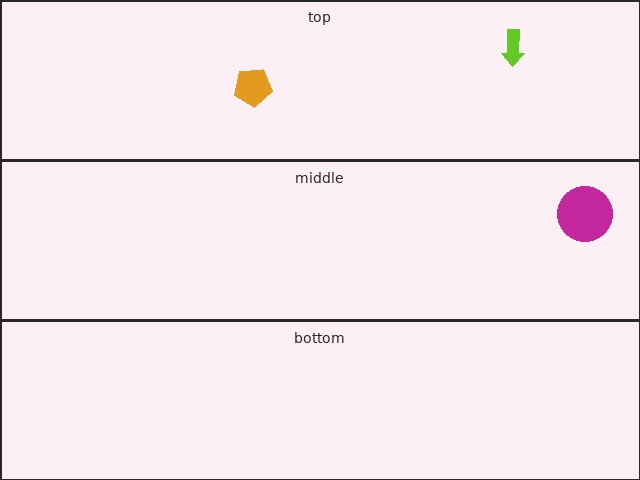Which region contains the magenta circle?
The middle region.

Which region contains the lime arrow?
The top region.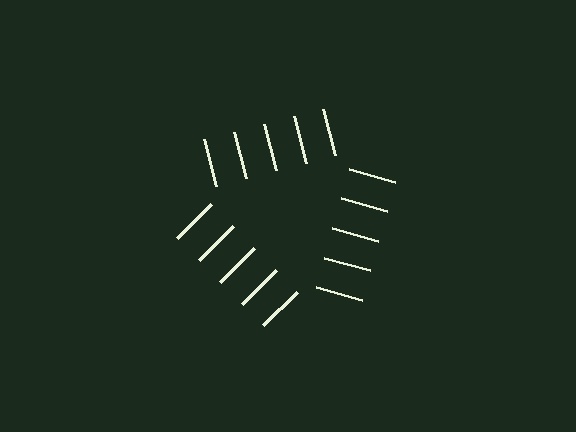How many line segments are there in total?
15 — 5 along each of the 3 edges.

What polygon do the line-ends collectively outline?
An illusory triangle — the line segments terminate on its edges but no continuous stroke is drawn.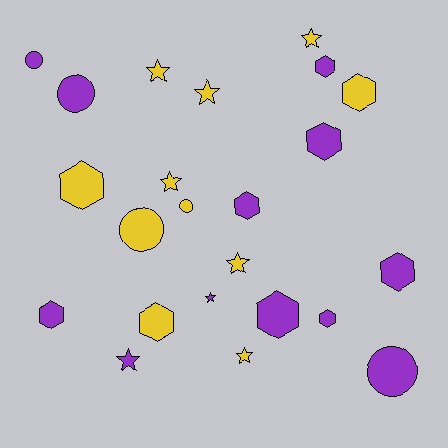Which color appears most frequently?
Purple, with 12 objects.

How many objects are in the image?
There are 23 objects.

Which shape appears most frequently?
Hexagon, with 10 objects.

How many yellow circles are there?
There are 2 yellow circles.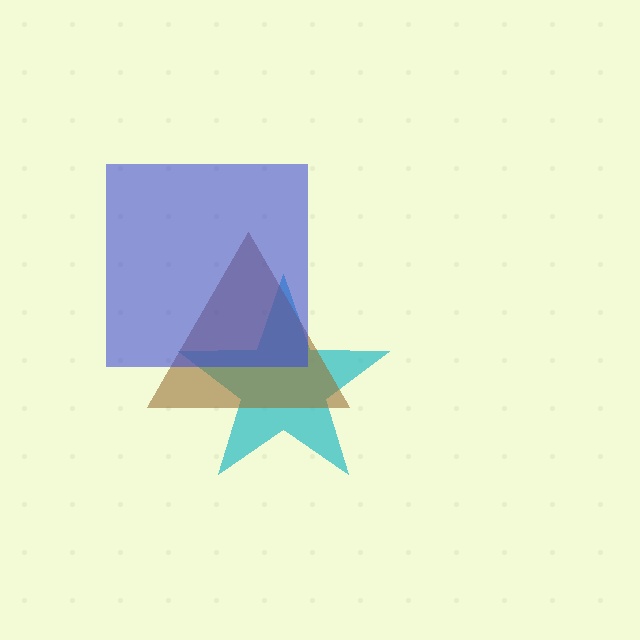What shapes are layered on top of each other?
The layered shapes are: a cyan star, a brown triangle, a blue square.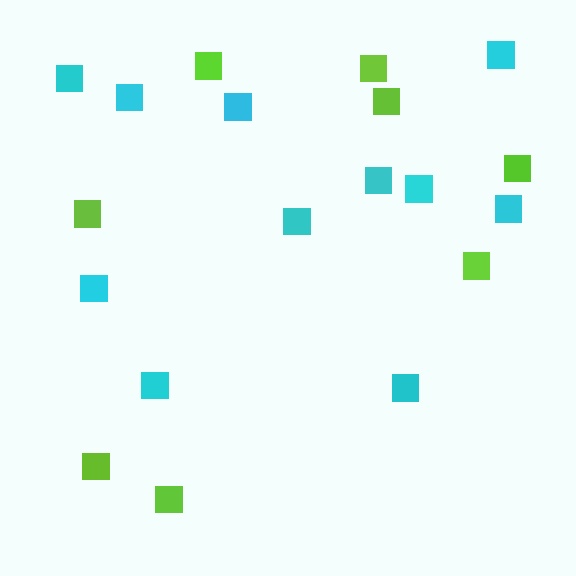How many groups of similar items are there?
There are 2 groups: one group of cyan squares (11) and one group of lime squares (8).